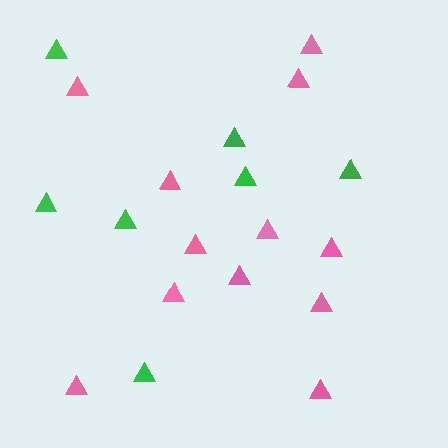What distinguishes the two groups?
There are 2 groups: one group of pink triangles (12) and one group of green triangles (7).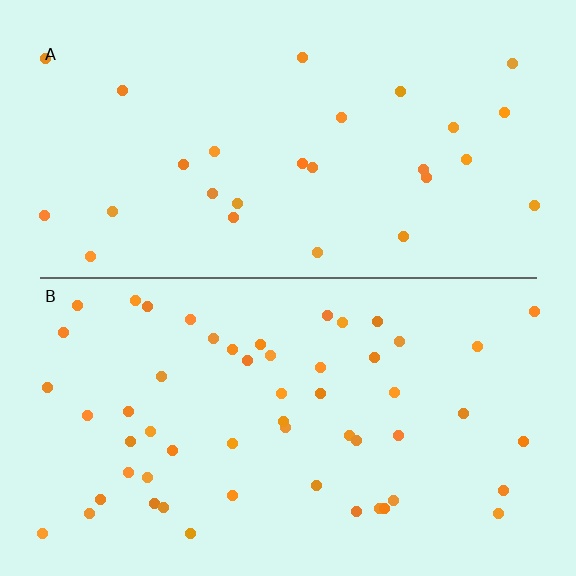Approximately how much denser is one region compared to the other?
Approximately 2.0× — region B over region A.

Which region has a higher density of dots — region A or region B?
B (the bottom).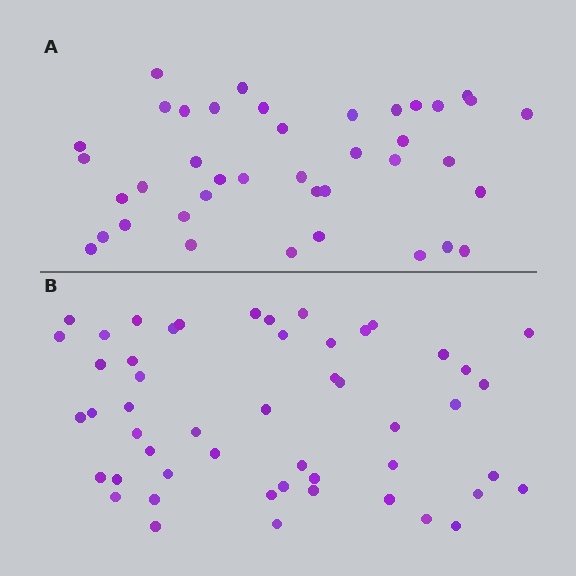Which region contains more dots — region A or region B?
Region B (the bottom region) has more dots.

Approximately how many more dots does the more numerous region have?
Region B has roughly 12 or so more dots than region A.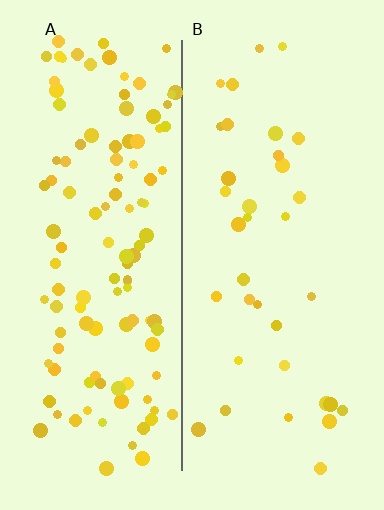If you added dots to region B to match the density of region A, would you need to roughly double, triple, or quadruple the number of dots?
Approximately triple.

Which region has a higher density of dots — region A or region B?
A (the left).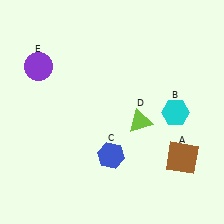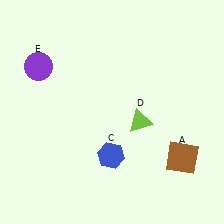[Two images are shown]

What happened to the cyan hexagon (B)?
The cyan hexagon (B) was removed in Image 2. It was in the bottom-right area of Image 1.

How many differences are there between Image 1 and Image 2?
There is 1 difference between the two images.